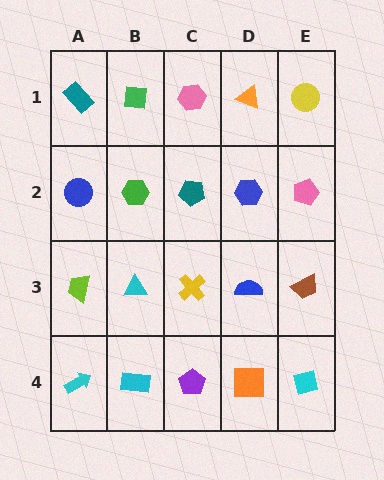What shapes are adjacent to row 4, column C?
A yellow cross (row 3, column C), a cyan rectangle (row 4, column B), an orange square (row 4, column D).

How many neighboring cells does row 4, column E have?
2.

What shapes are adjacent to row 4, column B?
A cyan triangle (row 3, column B), a cyan arrow (row 4, column A), a purple pentagon (row 4, column C).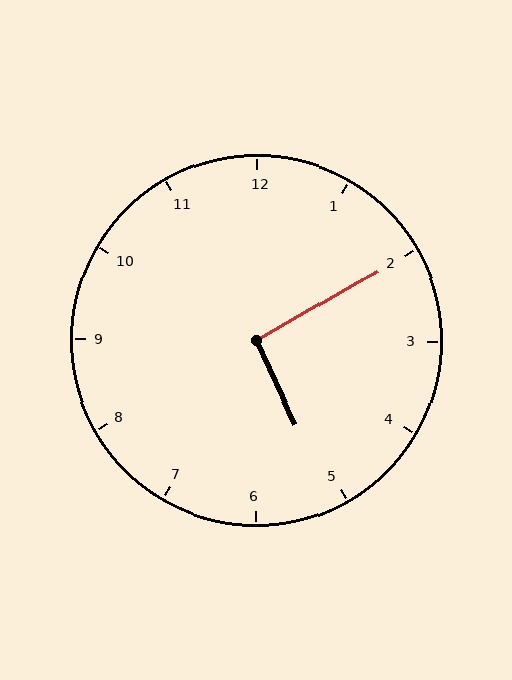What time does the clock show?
5:10.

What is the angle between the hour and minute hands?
Approximately 95 degrees.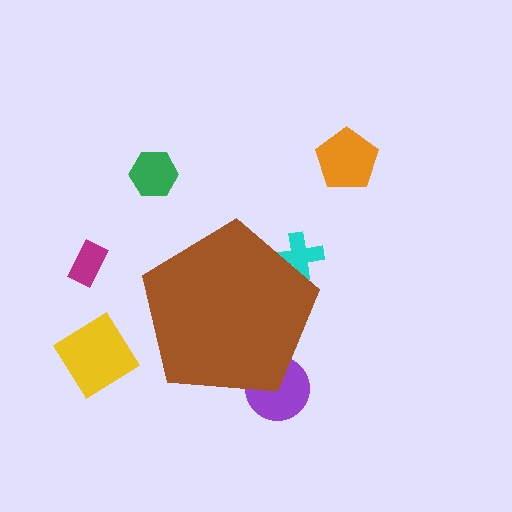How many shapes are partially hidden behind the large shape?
2 shapes are partially hidden.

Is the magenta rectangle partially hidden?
No, the magenta rectangle is fully visible.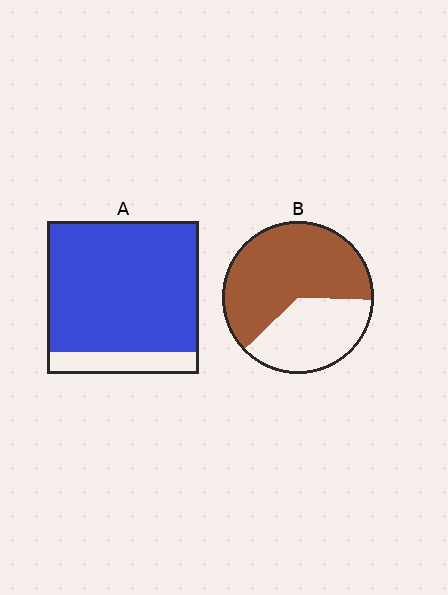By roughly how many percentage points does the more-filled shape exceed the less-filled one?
By roughly 25 percentage points (A over B).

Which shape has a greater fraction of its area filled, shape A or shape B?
Shape A.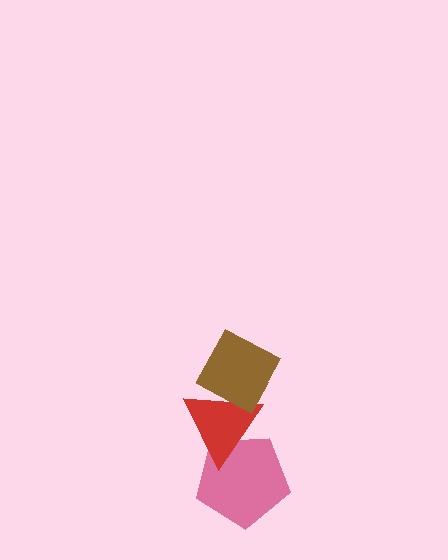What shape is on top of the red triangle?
The brown diamond is on top of the red triangle.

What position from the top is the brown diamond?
The brown diamond is 1st from the top.